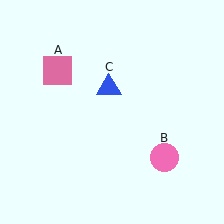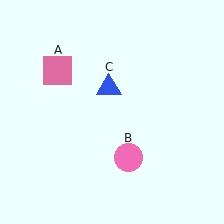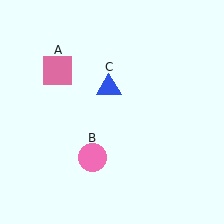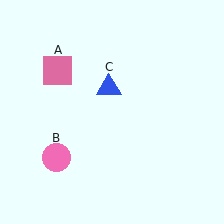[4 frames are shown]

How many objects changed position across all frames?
1 object changed position: pink circle (object B).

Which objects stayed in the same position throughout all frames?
Pink square (object A) and blue triangle (object C) remained stationary.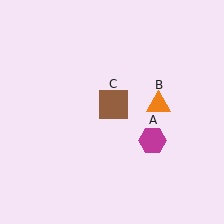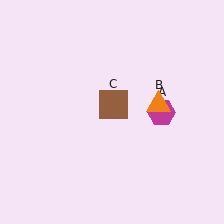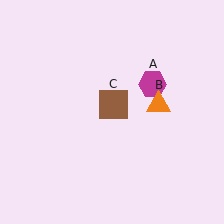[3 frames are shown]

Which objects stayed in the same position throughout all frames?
Orange triangle (object B) and brown square (object C) remained stationary.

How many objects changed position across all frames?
1 object changed position: magenta hexagon (object A).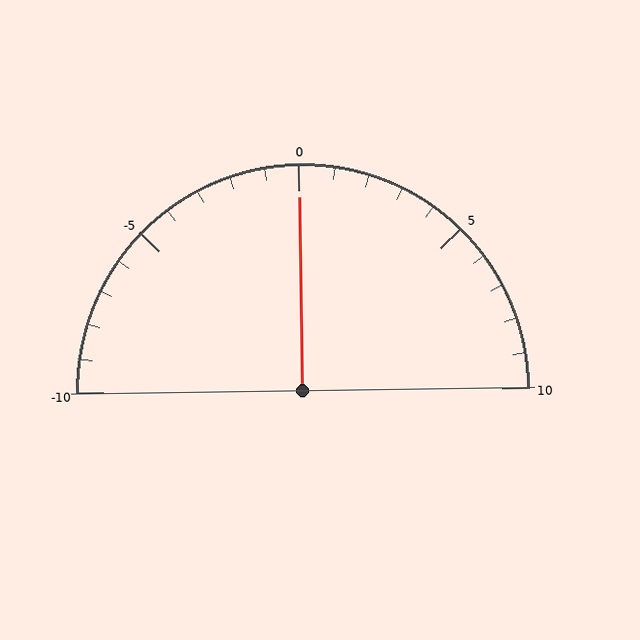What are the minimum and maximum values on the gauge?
The gauge ranges from -10 to 10.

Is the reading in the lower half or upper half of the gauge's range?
The reading is in the upper half of the range (-10 to 10).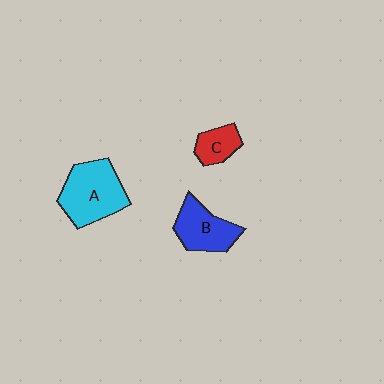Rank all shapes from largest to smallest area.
From largest to smallest: A (cyan), B (blue), C (red).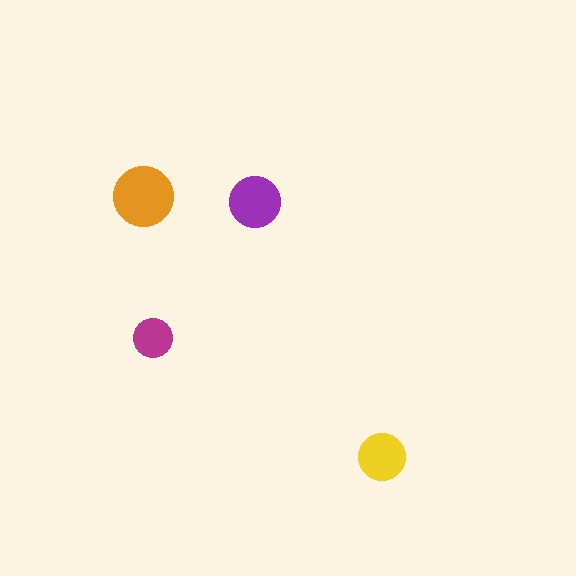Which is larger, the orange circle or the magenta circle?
The orange one.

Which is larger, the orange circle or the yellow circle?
The orange one.